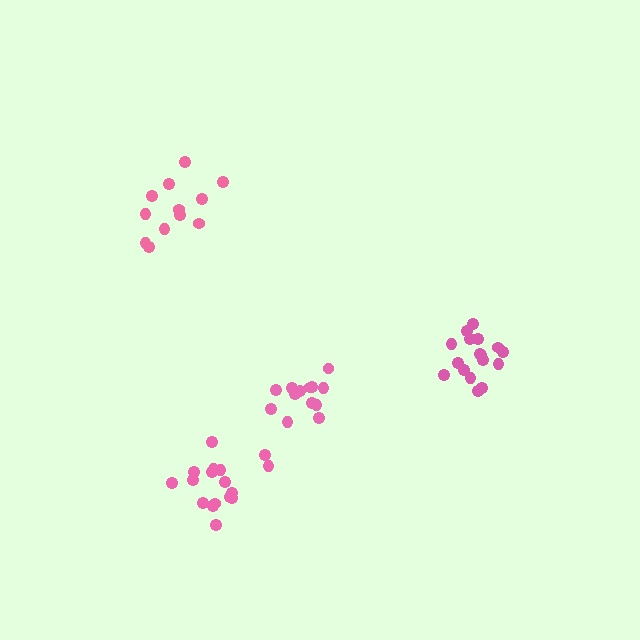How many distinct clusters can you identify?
There are 4 distinct clusters.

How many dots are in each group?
Group 1: 17 dots, Group 2: 12 dots, Group 3: 13 dots, Group 4: 17 dots (59 total).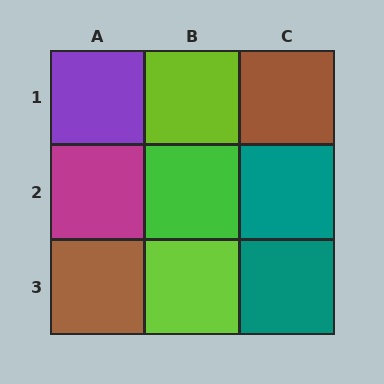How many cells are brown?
2 cells are brown.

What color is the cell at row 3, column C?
Teal.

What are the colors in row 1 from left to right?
Purple, lime, brown.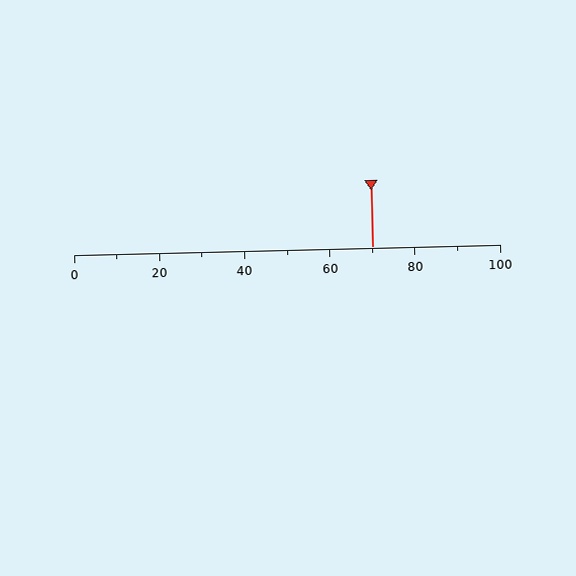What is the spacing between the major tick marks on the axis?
The major ticks are spaced 20 apart.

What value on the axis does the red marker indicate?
The marker indicates approximately 70.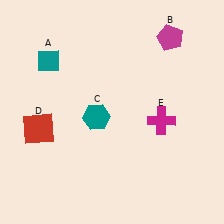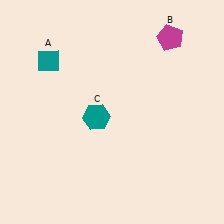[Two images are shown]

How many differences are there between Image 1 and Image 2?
There are 2 differences between the two images.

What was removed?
The magenta cross (E), the red square (D) were removed in Image 2.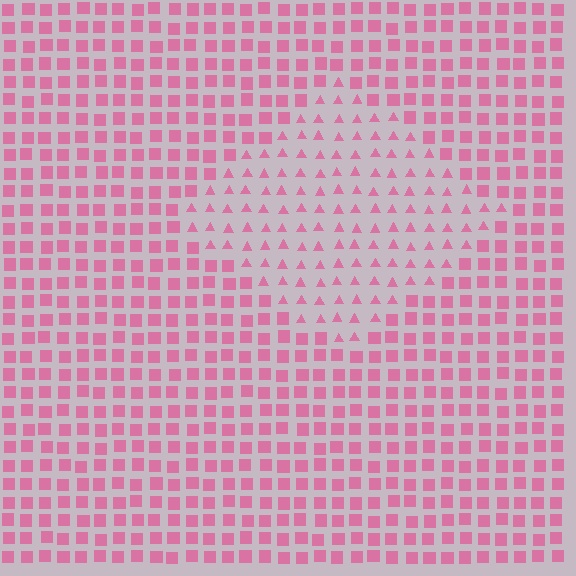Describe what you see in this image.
The image is filled with small pink elements arranged in a uniform grid. A diamond-shaped region contains triangles, while the surrounding area contains squares. The boundary is defined purely by the change in element shape.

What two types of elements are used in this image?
The image uses triangles inside the diamond region and squares outside it.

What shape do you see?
I see a diamond.